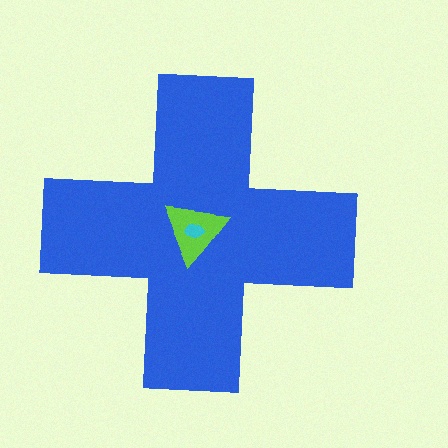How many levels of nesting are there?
3.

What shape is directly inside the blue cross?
The lime triangle.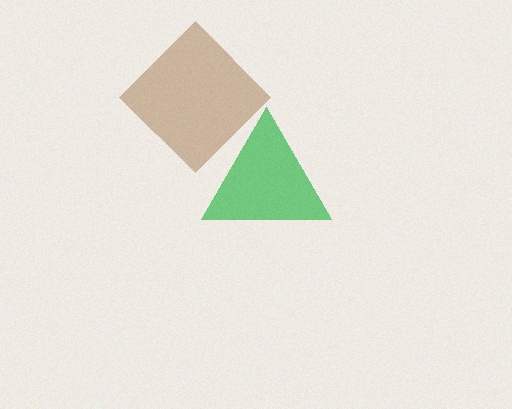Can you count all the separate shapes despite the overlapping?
Yes, there are 2 separate shapes.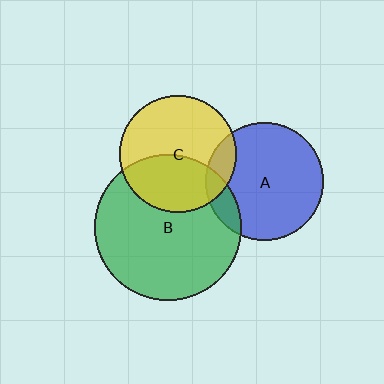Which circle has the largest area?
Circle B (green).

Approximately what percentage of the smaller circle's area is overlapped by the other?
Approximately 15%.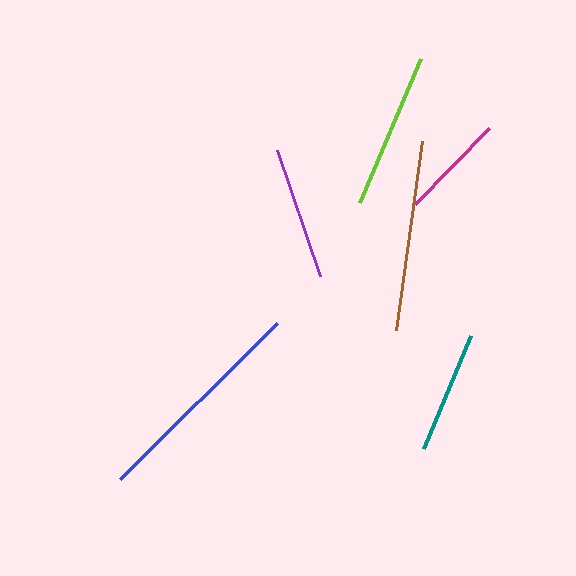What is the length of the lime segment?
The lime segment is approximately 157 pixels long.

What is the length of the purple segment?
The purple segment is approximately 133 pixels long.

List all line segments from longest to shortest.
From longest to shortest: blue, brown, lime, purple, teal, magenta.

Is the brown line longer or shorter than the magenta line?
The brown line is longer than the magenta line.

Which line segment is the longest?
The blue line is the longest at approximately 221 pixels.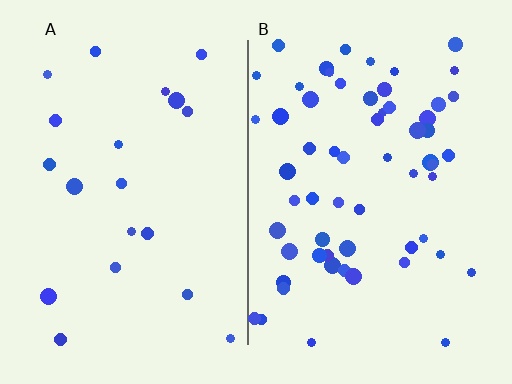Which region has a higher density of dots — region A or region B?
B (the right).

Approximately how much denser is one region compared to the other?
Approximately 3.0× — region B over region A.